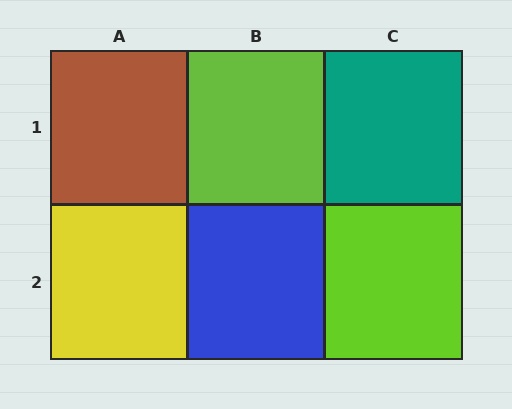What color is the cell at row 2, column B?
Blue.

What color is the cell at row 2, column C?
Lime.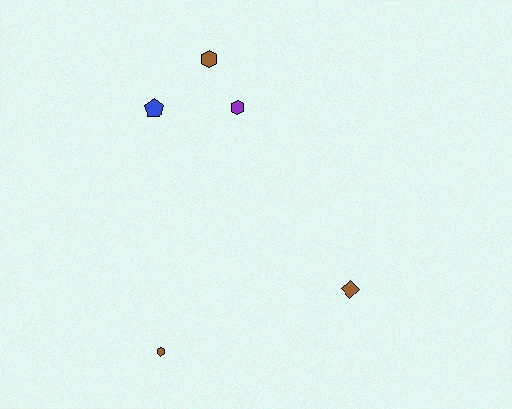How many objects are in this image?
There are 5 objects.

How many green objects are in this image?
There are no green objects.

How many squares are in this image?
There are no squares.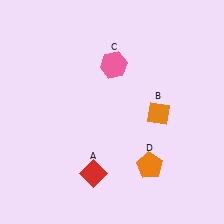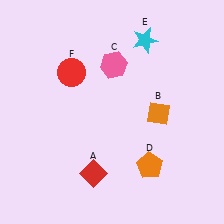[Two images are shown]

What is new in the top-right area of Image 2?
A cyan star (E) was added in the top-right area of Image 2.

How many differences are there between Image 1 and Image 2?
There are 2 differences between the two images.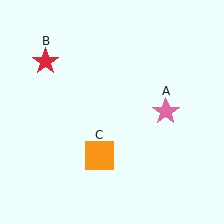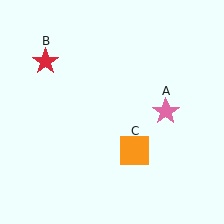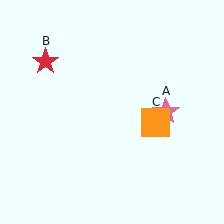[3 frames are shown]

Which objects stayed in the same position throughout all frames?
Pink star (object A) and red star (object B) remained stationary.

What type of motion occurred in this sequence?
The orange square (object C) rotated counterclockwise around the center of the scene.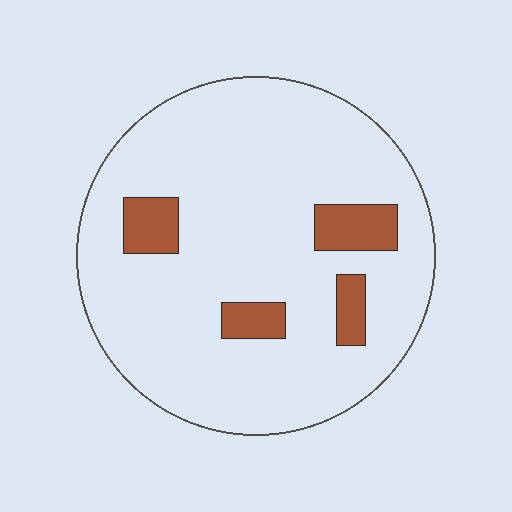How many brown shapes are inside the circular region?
4.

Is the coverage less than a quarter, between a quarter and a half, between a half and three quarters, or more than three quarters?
Less than a quarter.